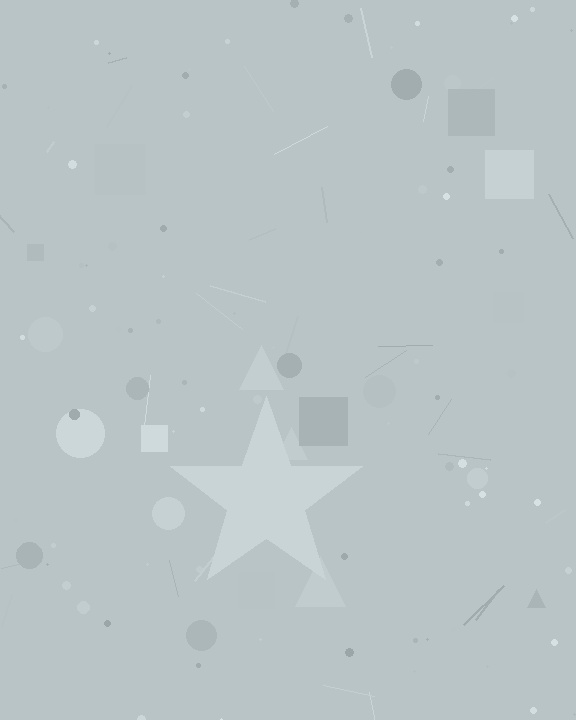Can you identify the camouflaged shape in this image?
The camouflaged shape is a star.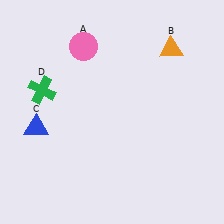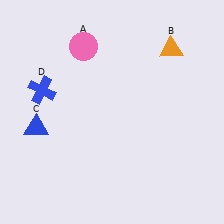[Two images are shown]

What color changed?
The cross (D) changed from green in Image 1 to blue in Image 2.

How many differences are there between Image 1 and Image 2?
There is 1 difference between the two images.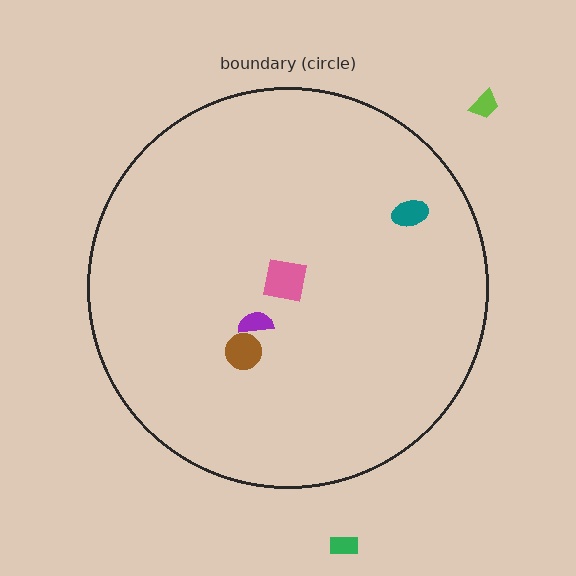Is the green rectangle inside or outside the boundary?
Outside.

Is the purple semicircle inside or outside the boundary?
Inside.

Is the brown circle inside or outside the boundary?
Inside.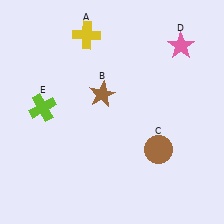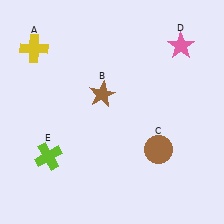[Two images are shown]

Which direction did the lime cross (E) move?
The lime cross (E) moved down.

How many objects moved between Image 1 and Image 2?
2 objects moved between the two images.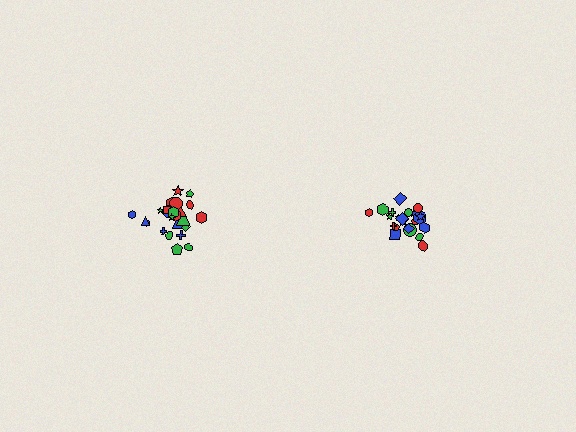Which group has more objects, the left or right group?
The left group.